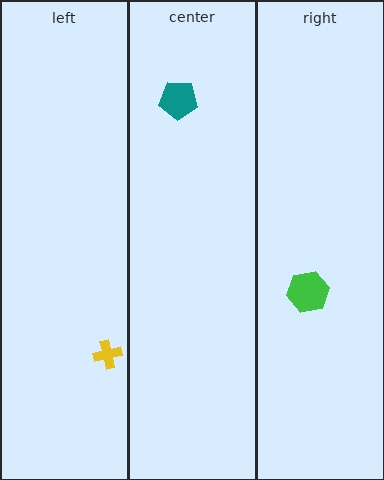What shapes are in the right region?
The green hexagon.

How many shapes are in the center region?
1.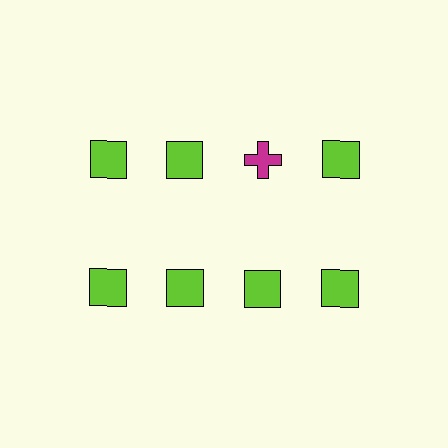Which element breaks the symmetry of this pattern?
The magenta cross in the top row, center column breaks the symmetry. All other shapes are lime squares.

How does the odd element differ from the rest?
It differs in both color (magenta instead of lime) and shape (cross instead of square).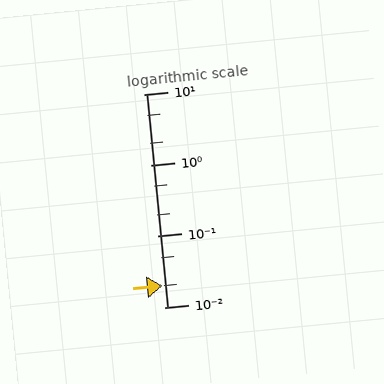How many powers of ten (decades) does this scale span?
The scale spans 3 decades, from 0.01 to 10.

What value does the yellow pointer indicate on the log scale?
The pointer indicates approximately 0.02.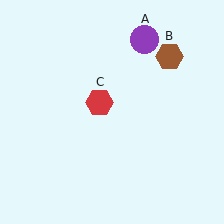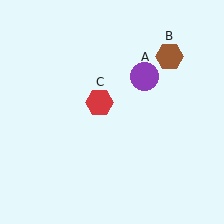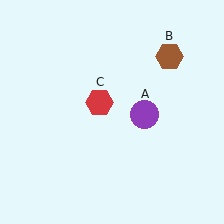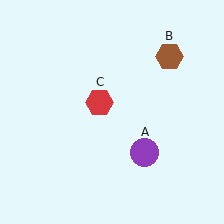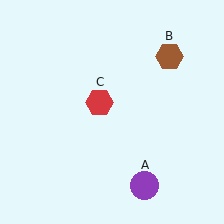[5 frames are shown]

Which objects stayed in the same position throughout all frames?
Brown hexagon (object B) and red hexagon (object C) remained stationary.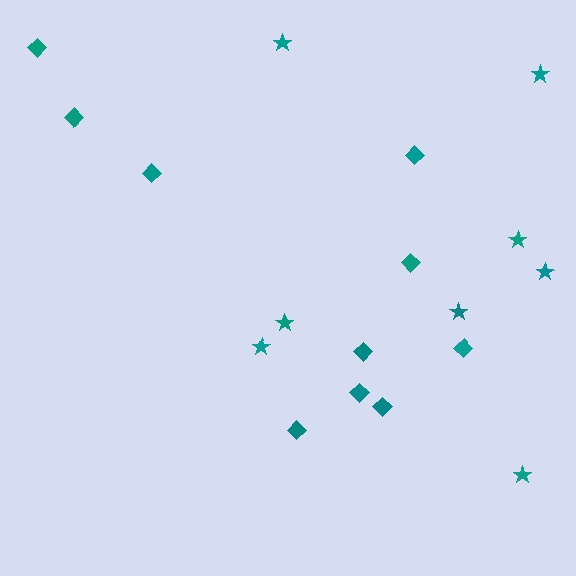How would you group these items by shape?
There are 2 groups: one group of stars (8) and one group of diamonds (10).